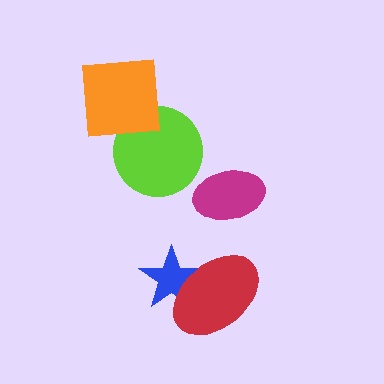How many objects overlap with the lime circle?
1 object overlaps with the lime circle.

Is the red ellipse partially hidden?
No, no other shape covers it.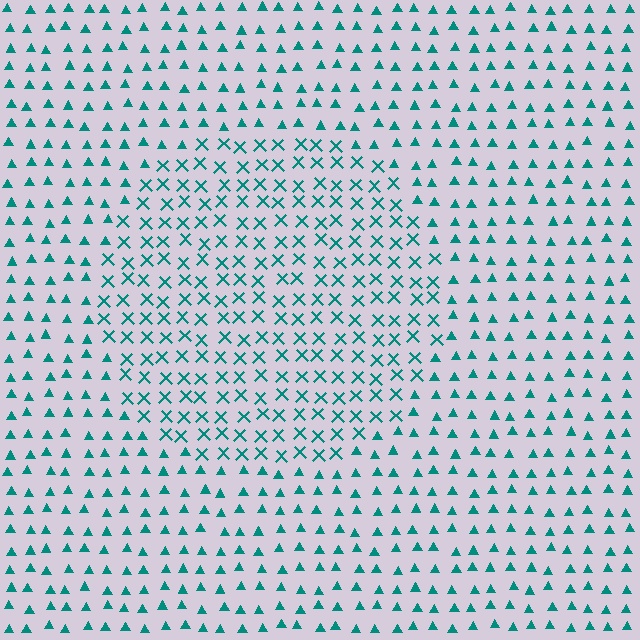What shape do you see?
I see a circle.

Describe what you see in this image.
The image is filled with small teal elements arranged in a uniform grid. A circle-shaped region contains X marks, while the surrounding area contains triangles. The boundary is defined purely by the change in element shape.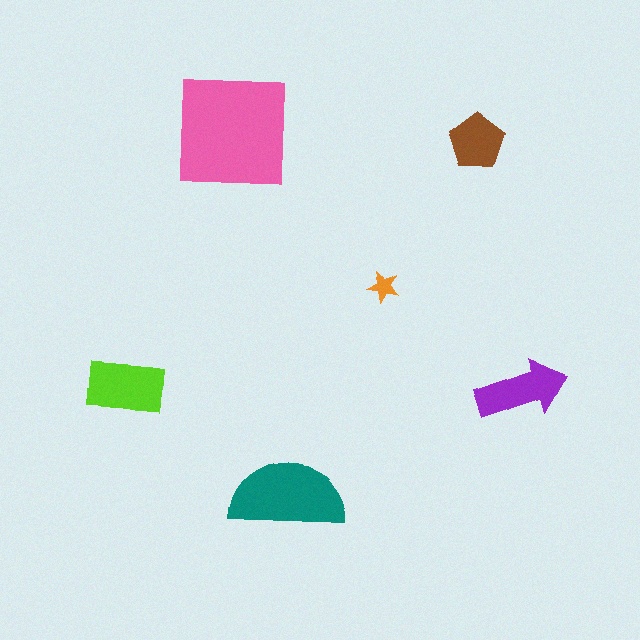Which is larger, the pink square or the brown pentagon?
The pink square.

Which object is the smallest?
The orange star.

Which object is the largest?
The pink square.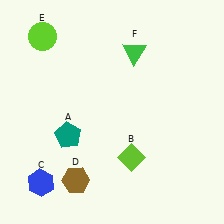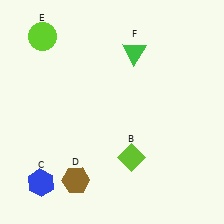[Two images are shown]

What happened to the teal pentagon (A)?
The teal pentagon (A) was removed in Image 2. It was in the bottom-left area of Image 1.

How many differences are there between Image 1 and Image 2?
There is 1 difference between the two images.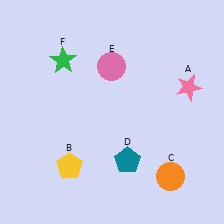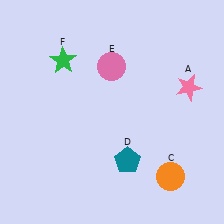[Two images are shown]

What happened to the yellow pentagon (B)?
The yellow pentagon (B) was removed in Image 2. It was in the bottom-left area of Image 1.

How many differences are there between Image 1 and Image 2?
There is 1 difference between the two images.